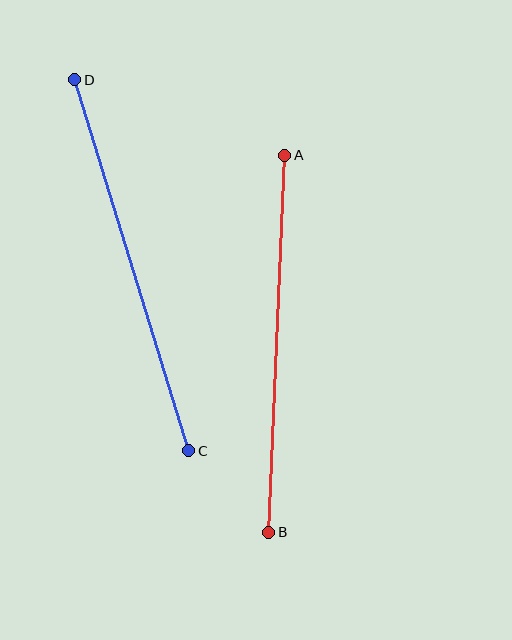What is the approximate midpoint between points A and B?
The midpoint is at approximately (277, 344) pixels.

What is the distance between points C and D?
The distance is approximately 389 pixels.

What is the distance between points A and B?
The distance is approximately 378 pixels.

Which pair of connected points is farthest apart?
Points C and D are farthest apart.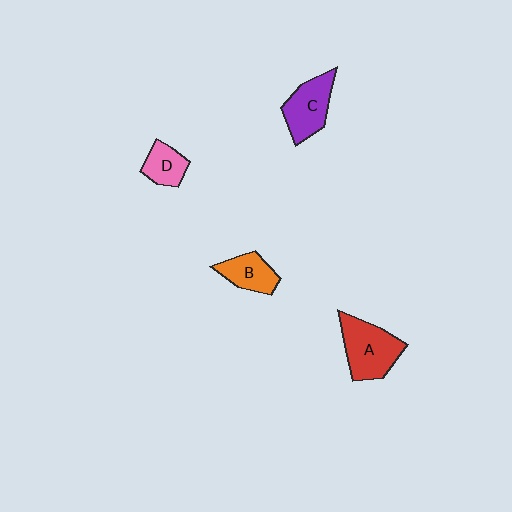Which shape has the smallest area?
Shape D (pink).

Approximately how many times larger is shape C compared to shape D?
Approximately 1.6 times.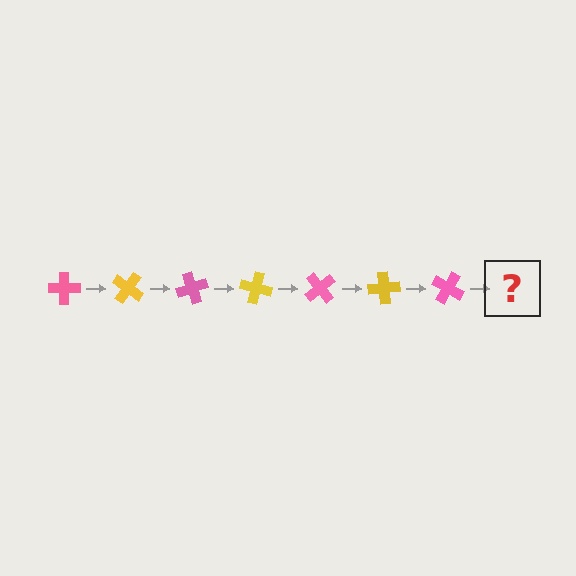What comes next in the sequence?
The next element should be a yellow cross, rotated 245 degrees from the start.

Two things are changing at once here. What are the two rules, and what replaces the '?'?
The two rules are that it rotates 35 degrees each step and the color cycles through pink and yellow. The '?' should be a yellow cross, rotated 245 degrees from the start.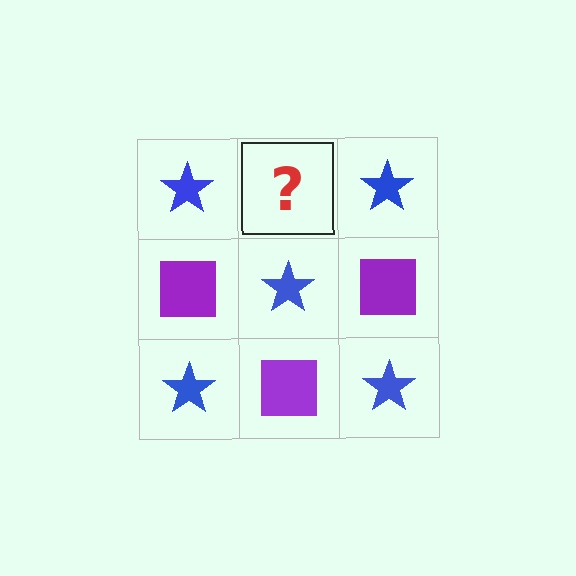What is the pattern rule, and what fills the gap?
The rule is that it alternates blue star and purple square in a checkerboard pattern. The gap should be filled with a purple square.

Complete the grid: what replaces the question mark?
The question mark should be replaced with a purple square.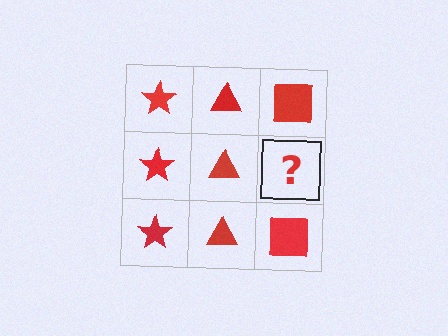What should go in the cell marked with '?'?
The missing cell should contain a red square.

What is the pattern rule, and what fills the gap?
The rule is that each column has a consistent shape. The gap should be filled with a red square.